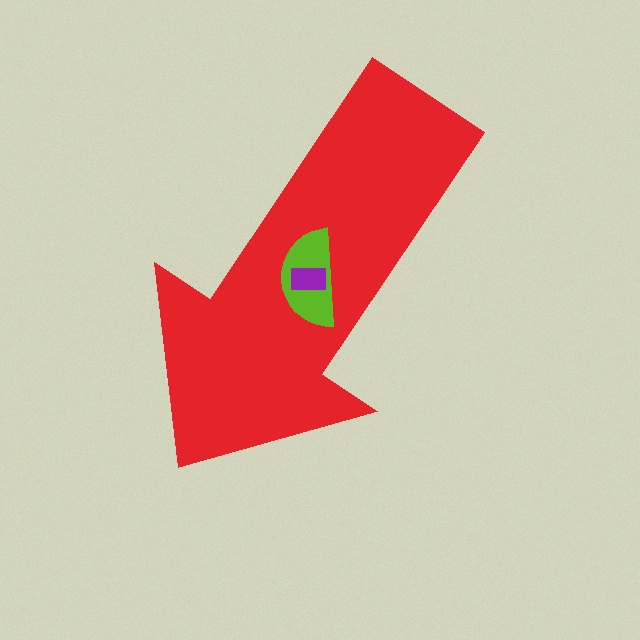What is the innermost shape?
The purple rectangle.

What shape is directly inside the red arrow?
The lime semicircle.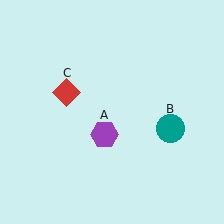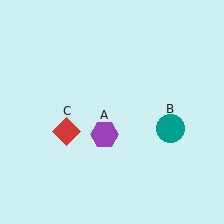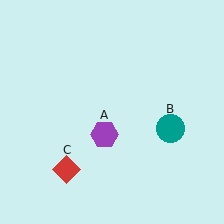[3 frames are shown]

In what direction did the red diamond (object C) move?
The red diamond (object C) moved down.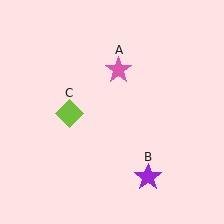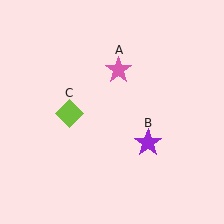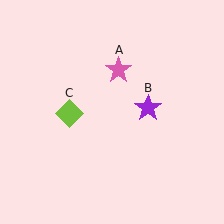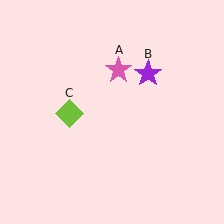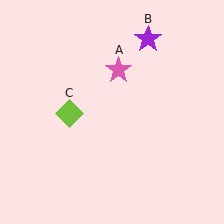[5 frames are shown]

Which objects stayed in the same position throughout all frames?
Pink star (object A) and lime diamond (object C) remained stationary.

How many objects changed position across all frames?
1 object changed position: purple star (object B).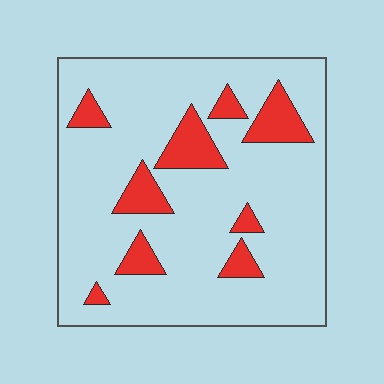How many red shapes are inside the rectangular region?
9.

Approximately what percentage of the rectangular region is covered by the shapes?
Approximately 15%.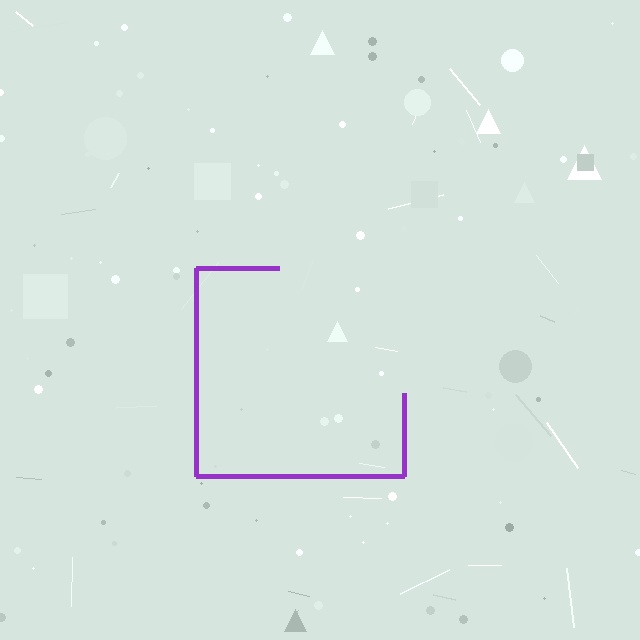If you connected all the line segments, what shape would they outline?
They would outline a square.